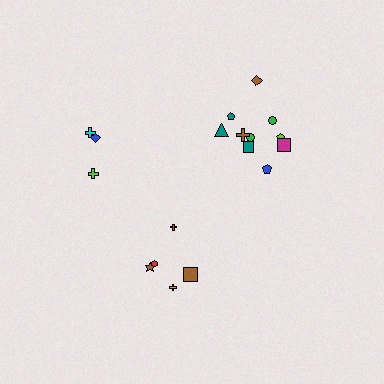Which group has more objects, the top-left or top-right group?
The top-right group.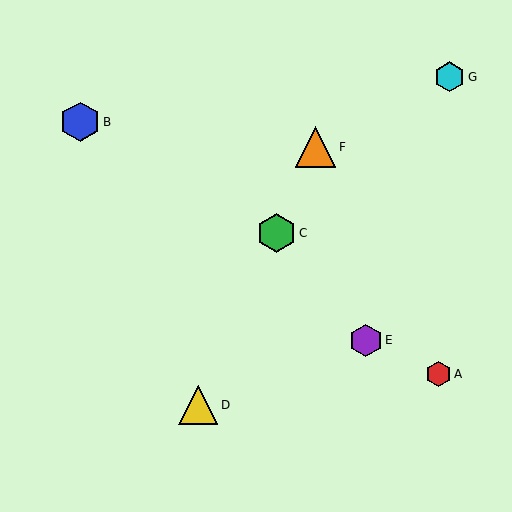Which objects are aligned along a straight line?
Objects C, D, F are aligned along a straight line.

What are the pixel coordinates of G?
Object G is at (450, 77).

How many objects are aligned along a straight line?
3 objects (C, D, F) are aligned along a straight line.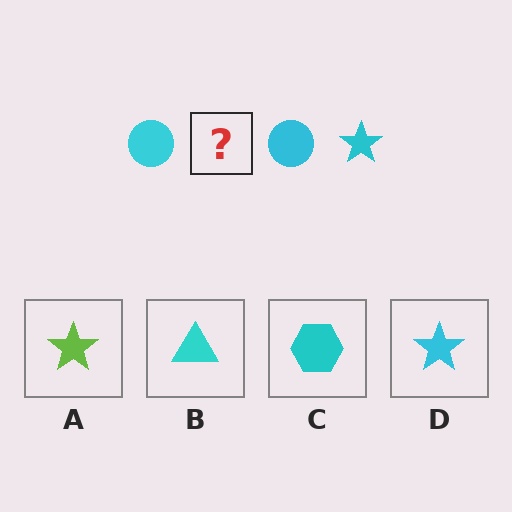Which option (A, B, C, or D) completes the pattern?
D.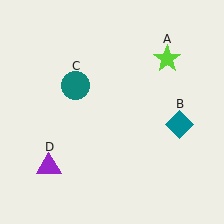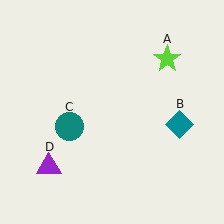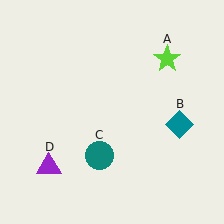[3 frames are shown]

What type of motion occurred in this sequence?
The teal circle (object C) rotated counterclockwise around the center of the scene.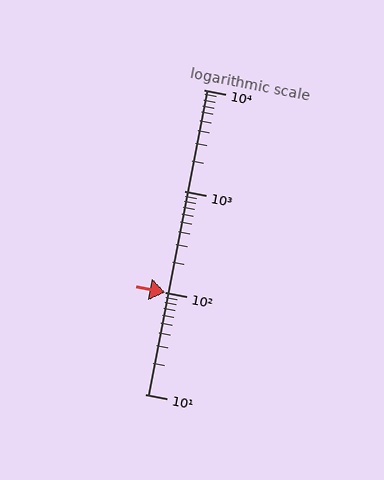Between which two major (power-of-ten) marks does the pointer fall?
The pointer is between 100 and 1000.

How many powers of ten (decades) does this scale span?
The scale spans 3 decades, from 10 to 10000.